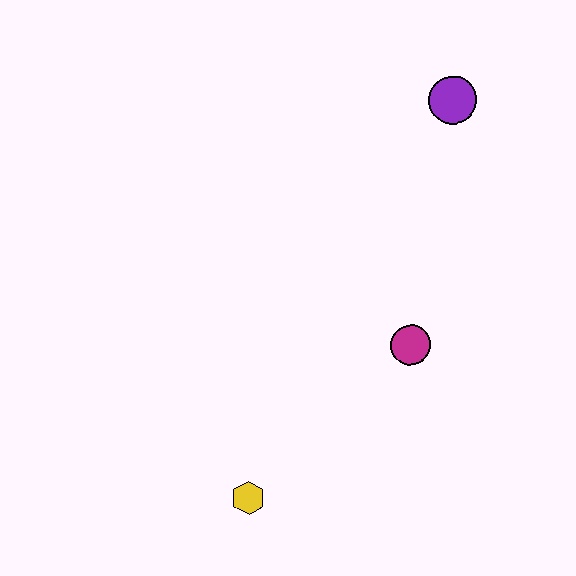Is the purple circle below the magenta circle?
No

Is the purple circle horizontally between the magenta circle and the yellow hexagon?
No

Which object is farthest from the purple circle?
The yellow hexagon is farthest from the purple circle.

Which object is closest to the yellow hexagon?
The magenta circle is closest to the yellow hexagon.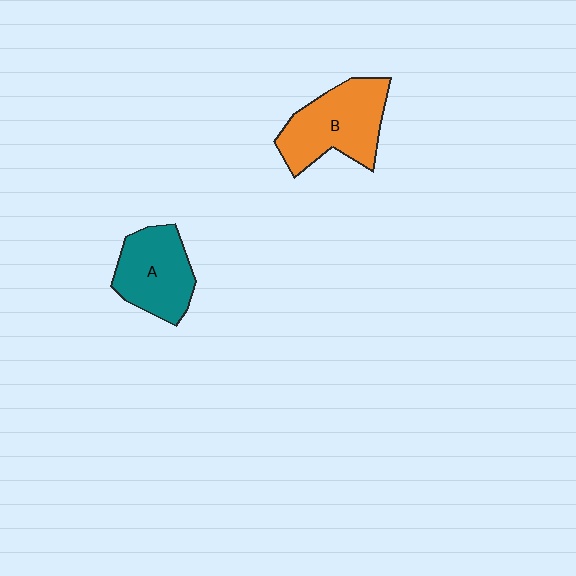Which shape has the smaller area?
Shape A (teal).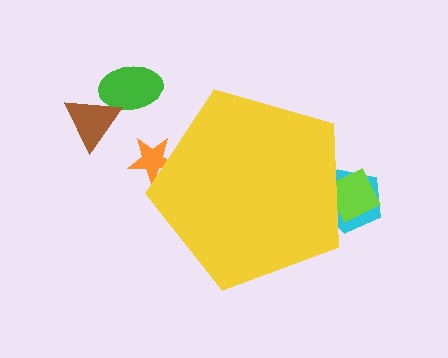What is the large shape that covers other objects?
A yellow pentagon.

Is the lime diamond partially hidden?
Yes, the lime diamond is partially hidden behind the yellow pentagon.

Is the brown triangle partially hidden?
No, the brown triangle is fully visible.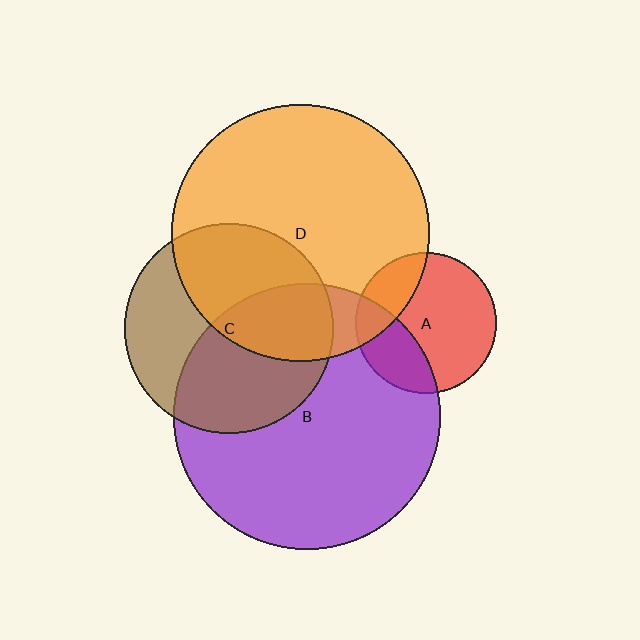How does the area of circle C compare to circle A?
Approximately 2.2 times.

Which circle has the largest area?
Circle B (purple).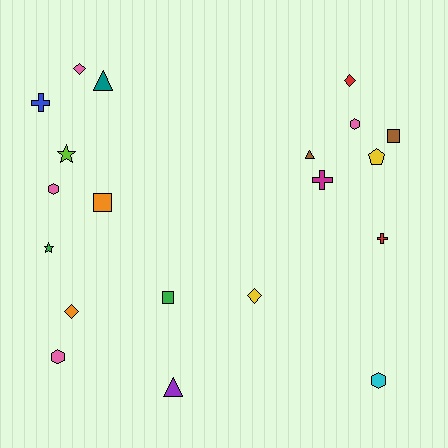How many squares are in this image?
There are 3 squares.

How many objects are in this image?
There are 20 objects.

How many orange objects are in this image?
There are 2 orange objects.